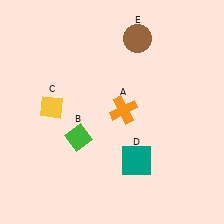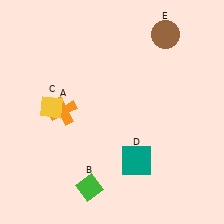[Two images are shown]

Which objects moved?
The objects that moved are: the orange cross (A), the green diamond (B), the brown circle (E).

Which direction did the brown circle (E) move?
The brown circle (E) moved right.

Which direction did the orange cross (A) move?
The orange cross (A) moved left.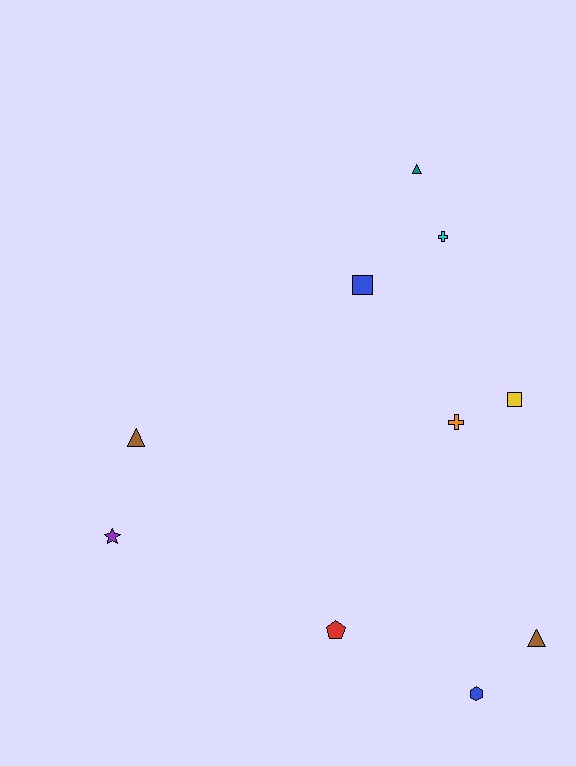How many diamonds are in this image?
There are no diamonds.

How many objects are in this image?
There are 10 objects.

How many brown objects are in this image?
There are 2 brown objects.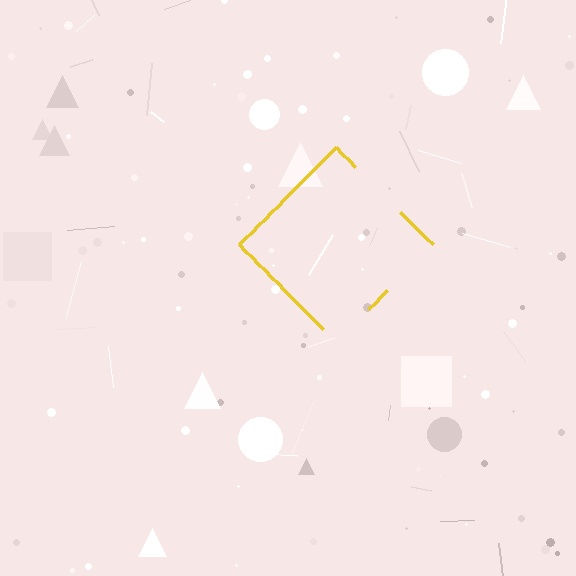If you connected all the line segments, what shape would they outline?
They would outline a diamond.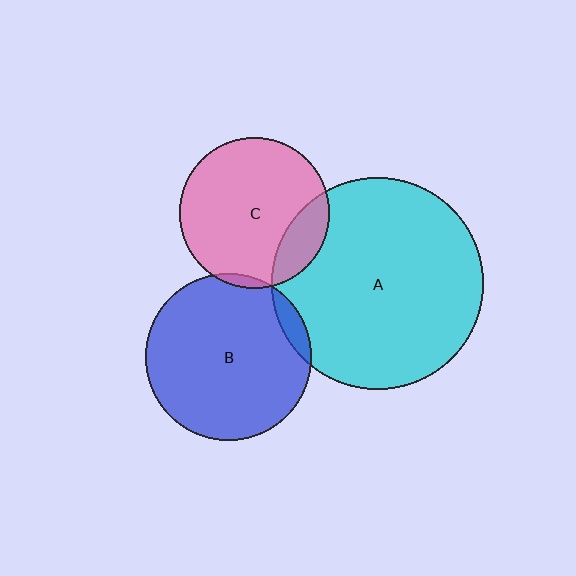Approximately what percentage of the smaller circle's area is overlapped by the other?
Approximately 15%.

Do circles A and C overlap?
Yes.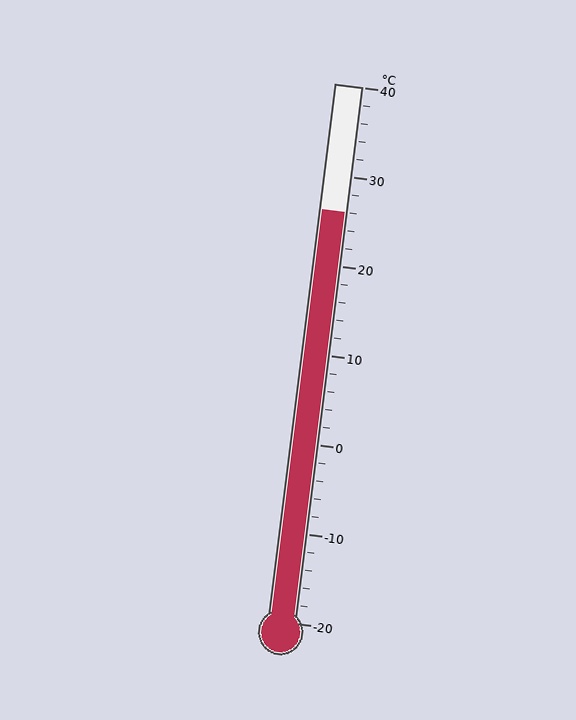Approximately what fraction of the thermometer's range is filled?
The thermometer is filled to approximately 75% of its range.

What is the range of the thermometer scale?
The thermometer scale ranges from -20°C to 40°C.